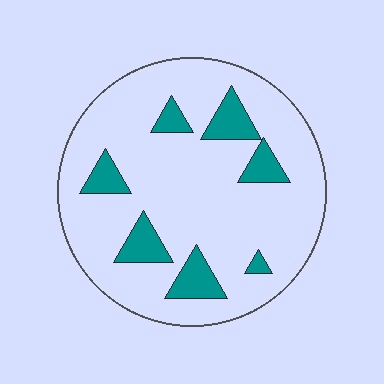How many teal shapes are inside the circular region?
7.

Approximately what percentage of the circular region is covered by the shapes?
Approximately 15%.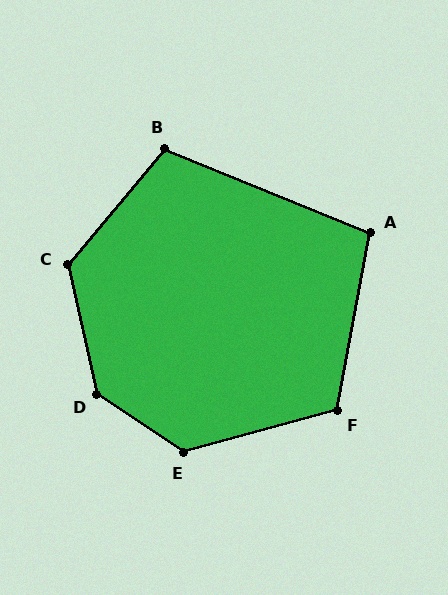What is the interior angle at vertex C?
Approximately 127 degrees (obtuse).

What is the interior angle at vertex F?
Approximately 116 degrees (obtuse).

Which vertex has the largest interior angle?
D, at approximately 136 degrees.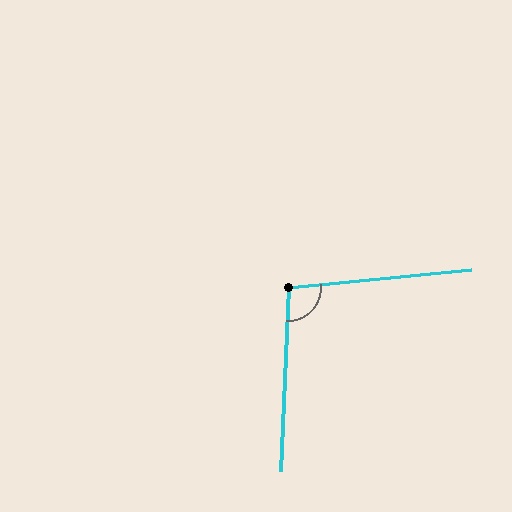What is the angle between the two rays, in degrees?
Approximately 98 degrees.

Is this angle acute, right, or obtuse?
It is obtuse.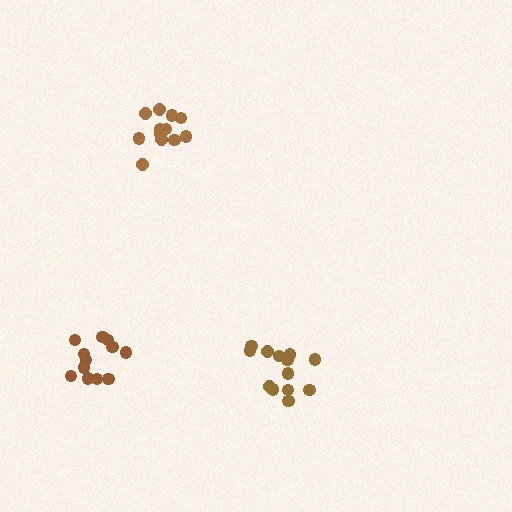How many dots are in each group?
Group 1: 12 dots, Group 2: 13 dots, Group 3: 12 dots (37 total).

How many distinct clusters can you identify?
There are 3 distinct clusters.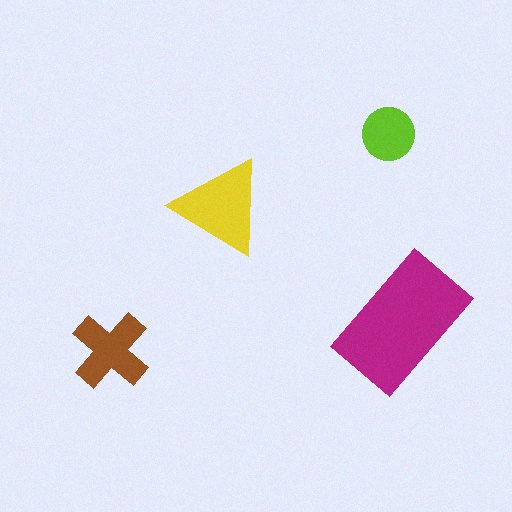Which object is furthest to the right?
The magenta rectangle is rightmost.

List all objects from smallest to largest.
The lime circle, the brown cross, the yellow triangle, the magenta rectangle.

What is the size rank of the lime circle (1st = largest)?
4th.